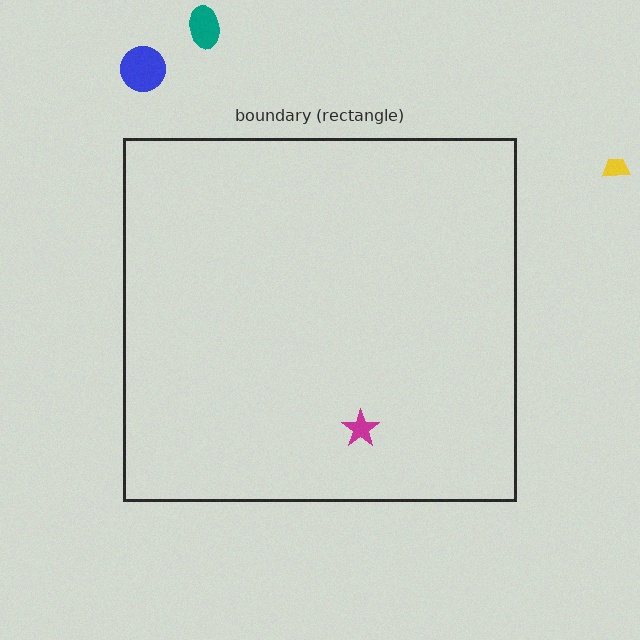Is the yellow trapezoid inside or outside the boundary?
Outside.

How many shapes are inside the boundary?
1 inside, 3 outside.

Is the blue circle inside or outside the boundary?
Outside.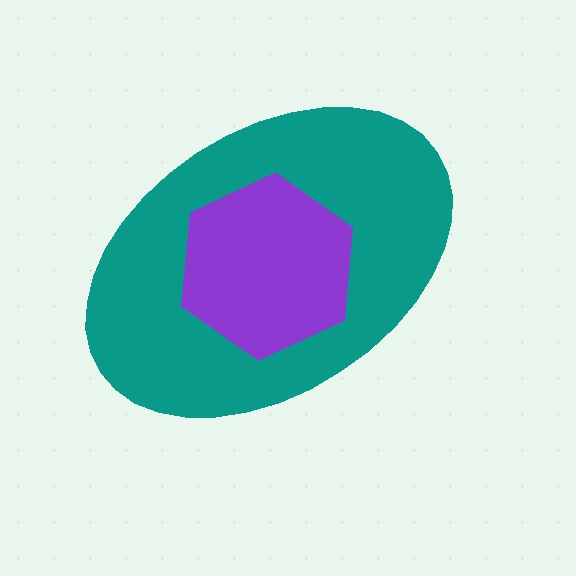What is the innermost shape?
The purple hexagon.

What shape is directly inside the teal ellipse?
The purple hexagon.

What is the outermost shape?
The teal ellipse.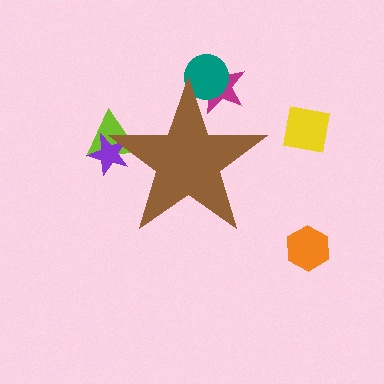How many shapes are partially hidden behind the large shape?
4 shapes are partially hidden.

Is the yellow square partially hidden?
No, the yellow square is fully visible.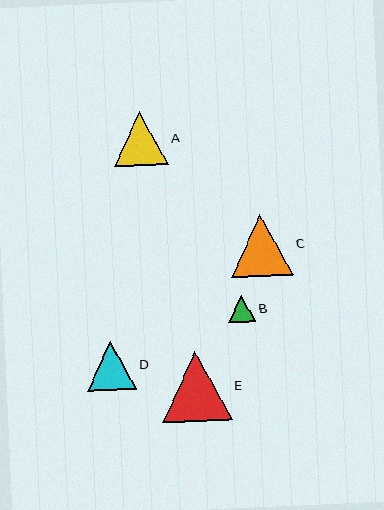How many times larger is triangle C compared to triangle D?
Triangle C is approximately 1.2 times the size of triangle D.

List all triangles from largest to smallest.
From largest to smallest: E, C, A, D, B.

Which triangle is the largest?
Triangle E is the largest with a size of approximately 70 pixels.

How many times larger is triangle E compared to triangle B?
Triangle E is approximately 2.6 times the size of triangle B.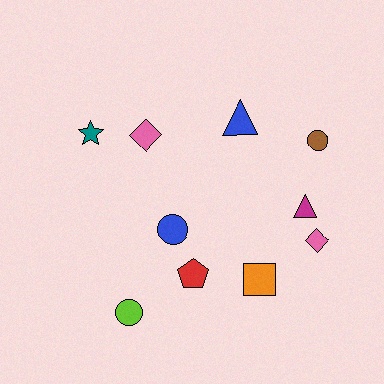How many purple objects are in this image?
There are no purple objects.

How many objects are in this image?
There are 10 objects.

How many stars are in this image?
There is 1 star.